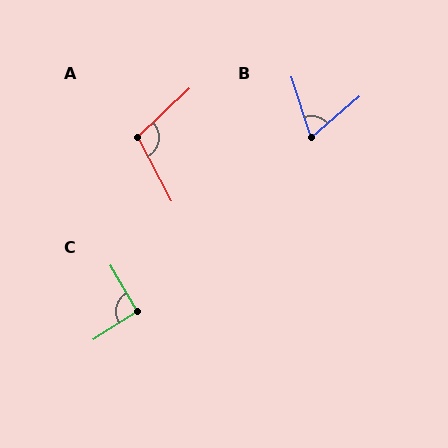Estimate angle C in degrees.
Approximately 92 degrees.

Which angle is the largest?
A, at approximately 106 degrees.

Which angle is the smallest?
B, at approximately 67 degrees.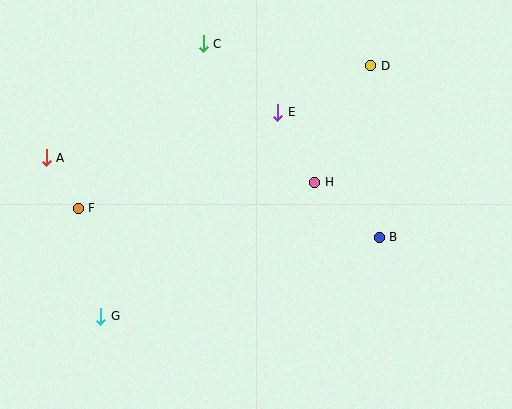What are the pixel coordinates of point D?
Point D is at (371, 66).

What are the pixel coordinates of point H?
Point H is at (315, 182).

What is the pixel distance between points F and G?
The distance between F and G is 110 pixels.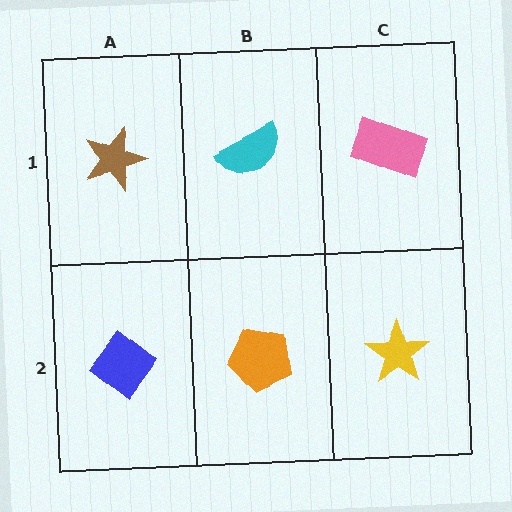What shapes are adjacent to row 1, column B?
An orange pentagon (row 2, column B), a brown star (row 1, column A), a pink rectangle (row 1, column C).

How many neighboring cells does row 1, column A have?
2.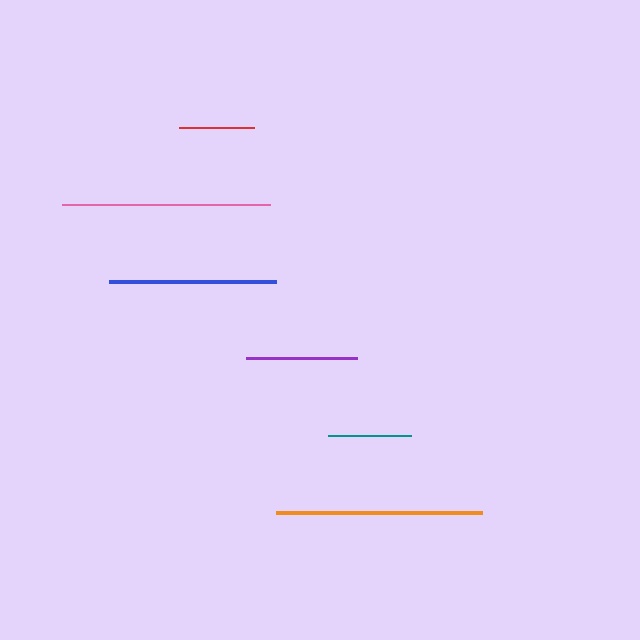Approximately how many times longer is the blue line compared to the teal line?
The blue line is approximately 2.0 times the length of the teal line.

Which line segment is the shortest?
The red line is the shortest at approximately 75 pixels.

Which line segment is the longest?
The pink line is the longest at approximately 208 pixels.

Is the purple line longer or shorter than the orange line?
The orange line is longer than the purple line.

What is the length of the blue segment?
The blue segment is approximately 168 pixels long.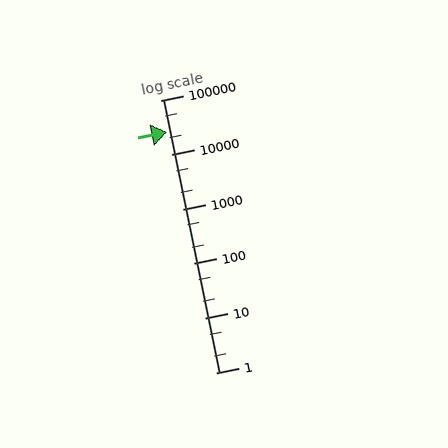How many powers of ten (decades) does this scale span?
The scale spans 5 decades, from 1 to 100000.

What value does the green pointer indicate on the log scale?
The pointer indicates approximately 26000.